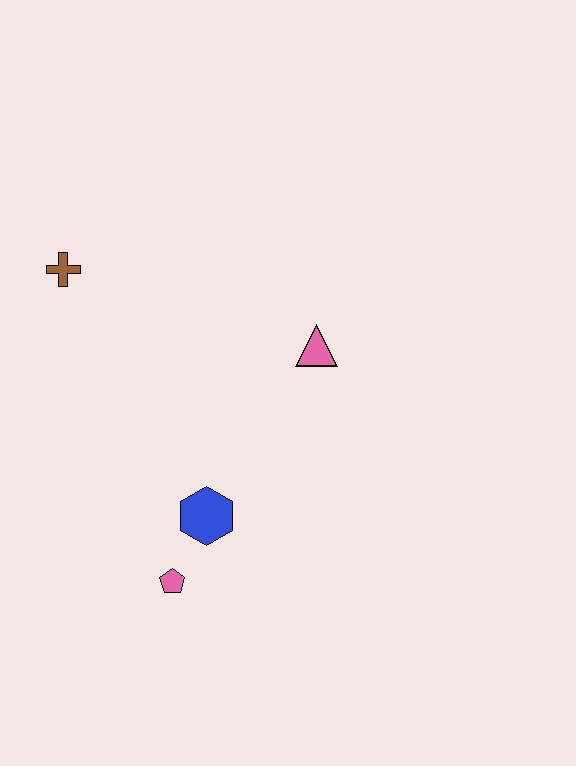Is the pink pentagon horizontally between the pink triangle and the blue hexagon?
No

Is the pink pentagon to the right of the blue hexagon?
No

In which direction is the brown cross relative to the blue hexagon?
The brown cross is above the blue hexagon.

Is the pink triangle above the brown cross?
No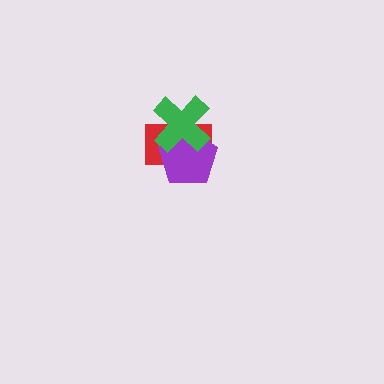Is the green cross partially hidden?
No, no other shape covers it.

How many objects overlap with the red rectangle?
2 objects overlap with the red rectangle.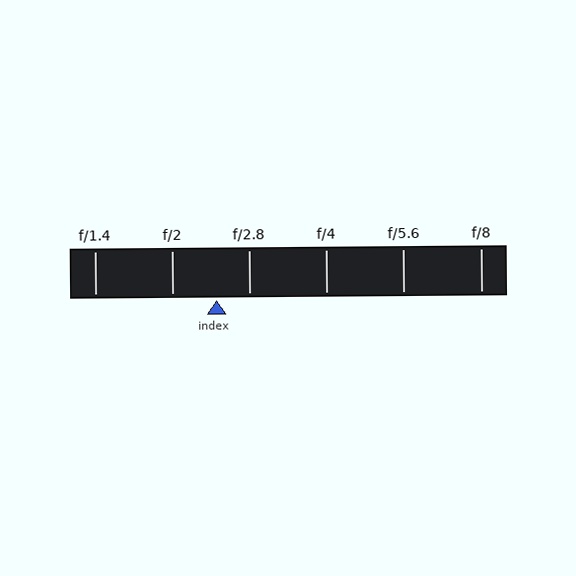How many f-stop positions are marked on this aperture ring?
There are 6 f-stop positions marked.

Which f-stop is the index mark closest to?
The index mark is closest to f/2.8.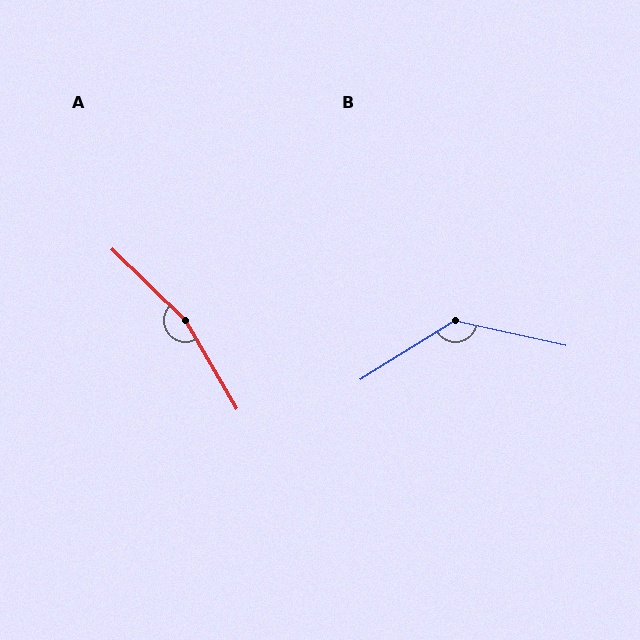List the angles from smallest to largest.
B (136°), A (164°).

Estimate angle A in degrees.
Approximately 164 degrees.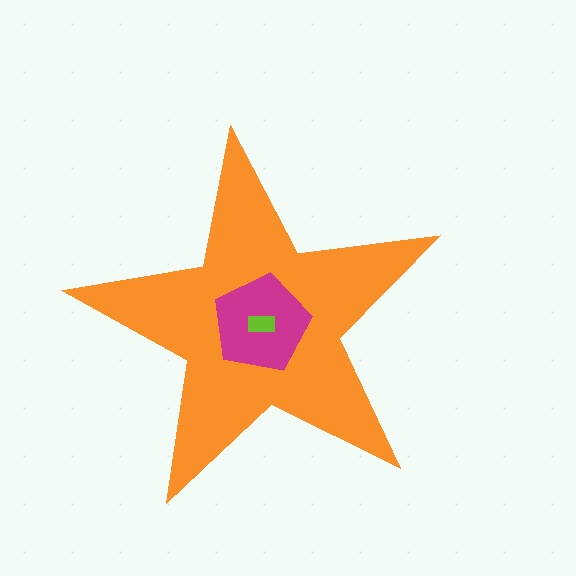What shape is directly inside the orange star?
The magenta pentagon.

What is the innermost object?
The lime rectangle.